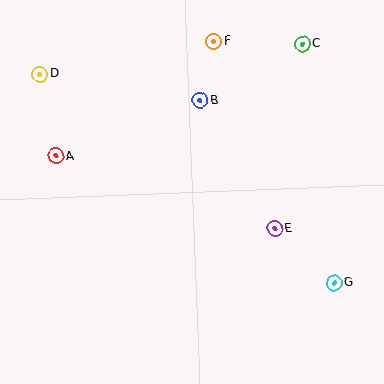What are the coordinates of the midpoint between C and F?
The midpoint between C and F is at (258, 43).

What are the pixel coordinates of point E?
Point E is at (275, 229).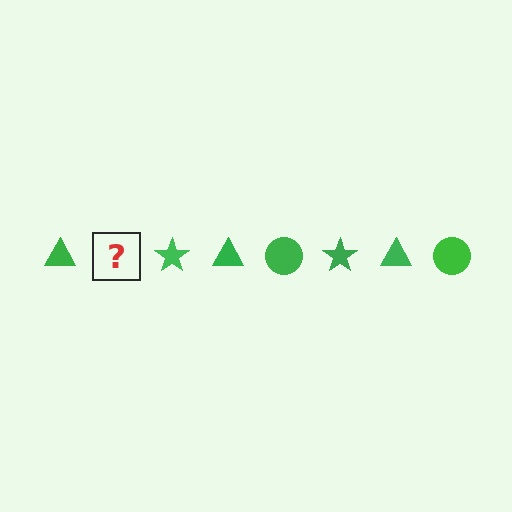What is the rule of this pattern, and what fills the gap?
The rule is that the pattern cycles through triangle, circle, star shapes in green. The gap should be filled with a green circle.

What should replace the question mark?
The question mark should be replaced with a green circle.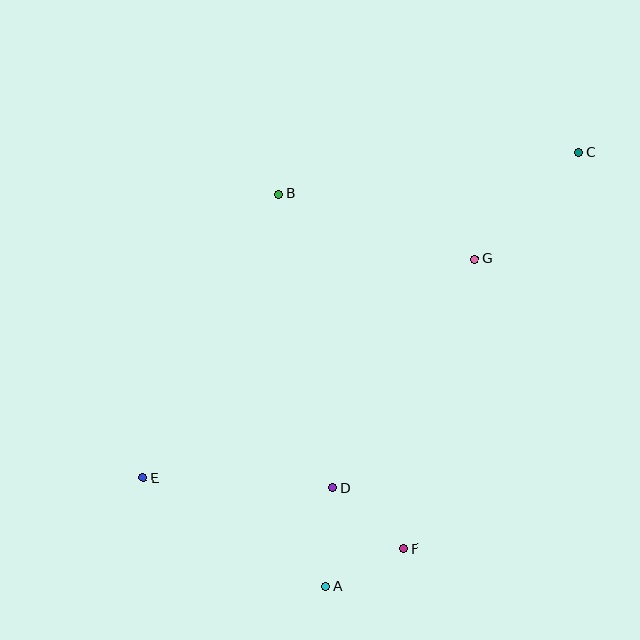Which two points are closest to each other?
Points A and F are closest to each other.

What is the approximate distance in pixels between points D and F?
The distance between D and F is approximately 94 pixels.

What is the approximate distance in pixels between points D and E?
The distance between D and E is approximately 189 pixels.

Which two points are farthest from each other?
Points C and E are farthest from each other.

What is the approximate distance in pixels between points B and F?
The distance between B and F is approximately 376 pixels.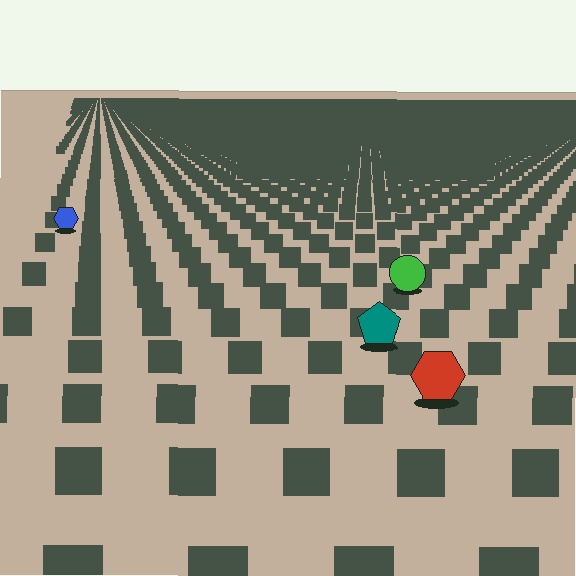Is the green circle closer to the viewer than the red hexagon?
No. The red hexagon is closer — you can tell from the texture gradient: the ground texture is coarser near it.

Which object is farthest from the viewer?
The blue hexagon is farthest from the viewer. It appears smaller and the ground texture around it is denser.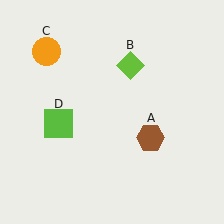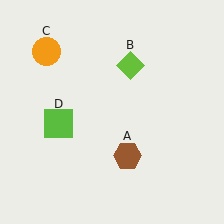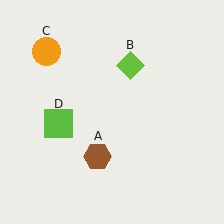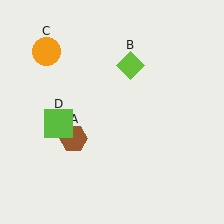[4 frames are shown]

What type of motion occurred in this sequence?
The brown hexagon (object A) rotated clockwise around the center of the scene.